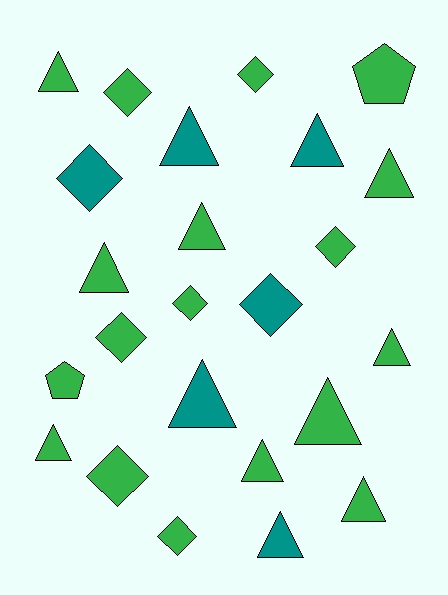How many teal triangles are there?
There are 4 teal triangles.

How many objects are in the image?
There are 24 objects.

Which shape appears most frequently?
Triangle, with 13 objects.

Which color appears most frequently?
Green, with 18 objects.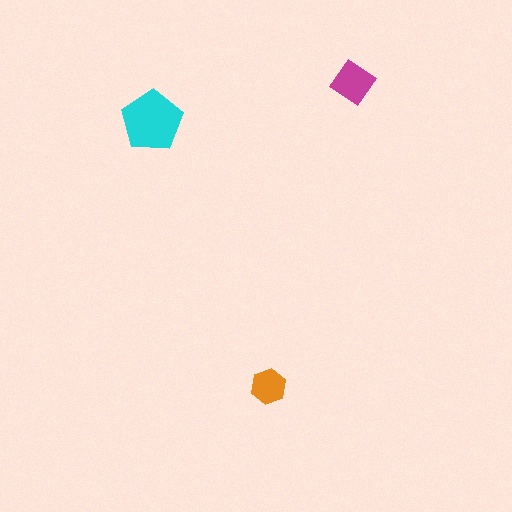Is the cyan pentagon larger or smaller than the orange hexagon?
Larger.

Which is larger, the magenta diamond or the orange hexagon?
The magenta diamond.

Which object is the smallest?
The orange hexagon.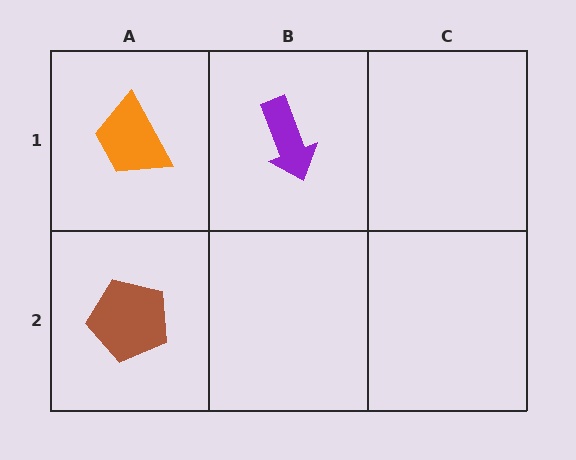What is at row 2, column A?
A brown pentagon.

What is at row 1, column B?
A purple arrow.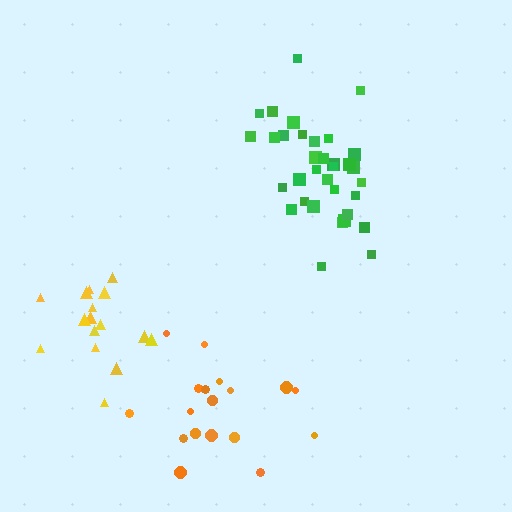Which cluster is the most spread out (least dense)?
Orange.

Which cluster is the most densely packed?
Green.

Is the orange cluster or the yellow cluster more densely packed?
Yellow.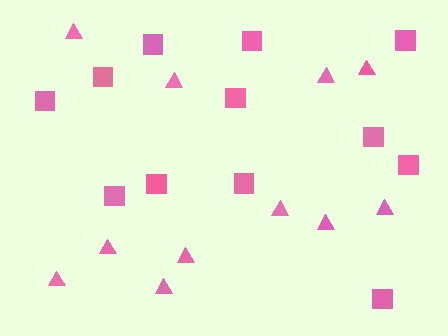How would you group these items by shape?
There are 2 groups: one group of triangles (11) and one group of squares (12).